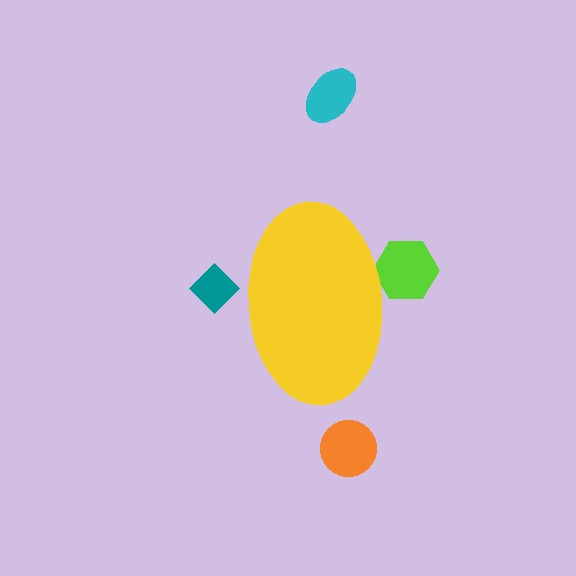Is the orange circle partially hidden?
No, the orange circle is fully visible.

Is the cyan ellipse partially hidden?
No, the cyan ellipse is fully visible.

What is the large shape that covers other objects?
A yellow ellipse.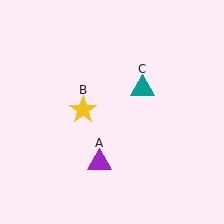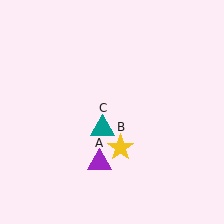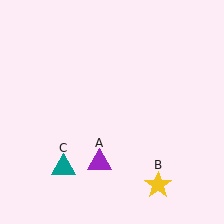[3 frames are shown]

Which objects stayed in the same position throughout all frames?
Purple triangle (object A) remained stationary.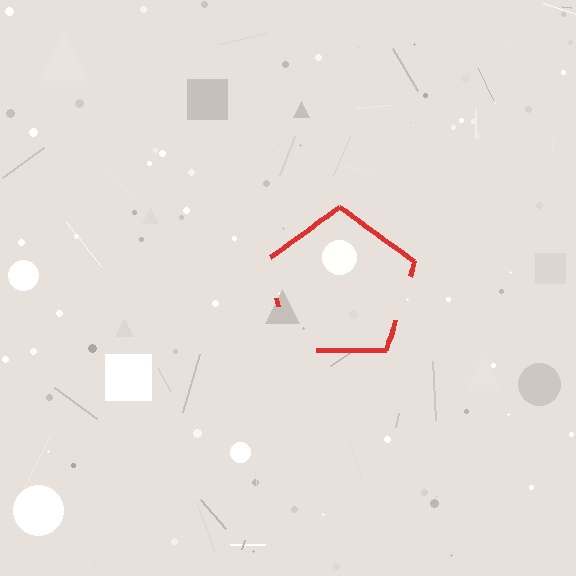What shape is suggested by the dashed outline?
The dashed outline suggests a pentagon.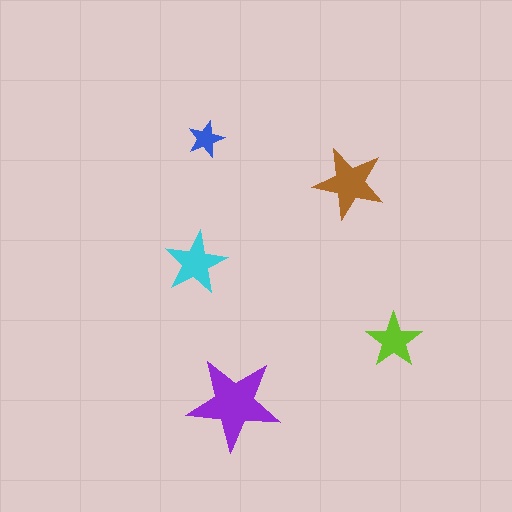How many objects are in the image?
There are 5 objects in the image.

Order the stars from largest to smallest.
the purple one, the brown one, the cyan one, the lime one, the blue one.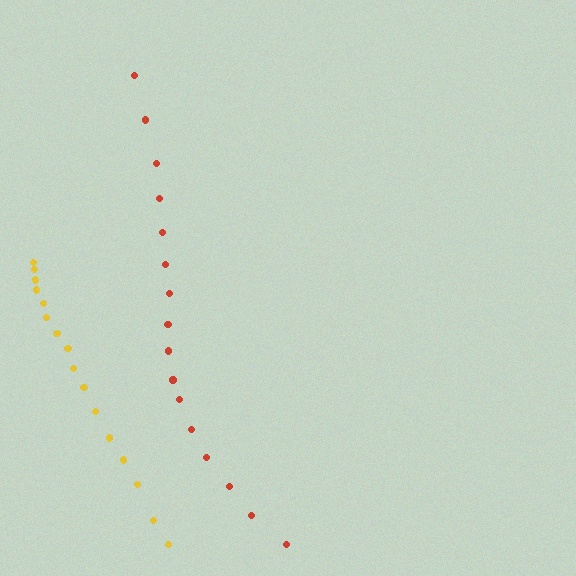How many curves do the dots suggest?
There are 2 distinct paths.